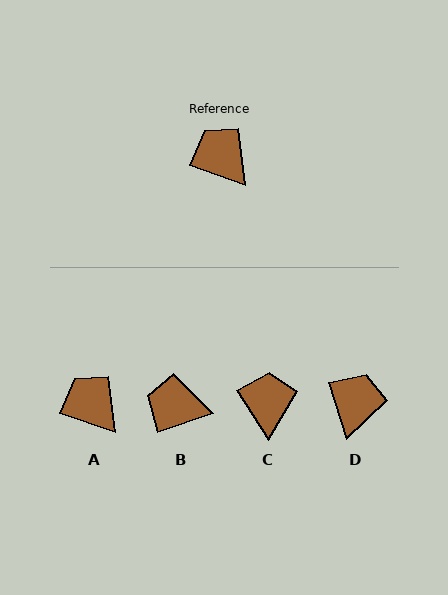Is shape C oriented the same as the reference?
No, it is off by about 38 degrees.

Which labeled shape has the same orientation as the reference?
A.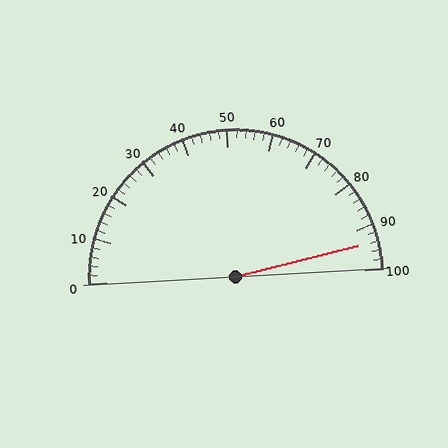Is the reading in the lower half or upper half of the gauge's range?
The reading is in the upper half of the range (0 to 100).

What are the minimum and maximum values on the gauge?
The gauge ranges from 0 to 100.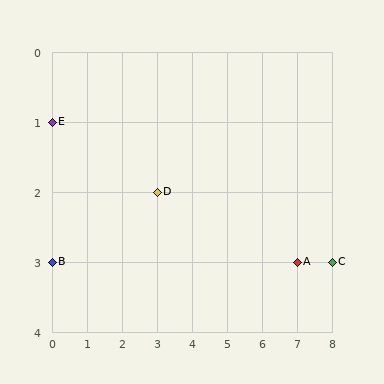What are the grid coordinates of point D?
Point D is at grid coordinates (3, 2).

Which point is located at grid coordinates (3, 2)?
Point D is at (3, 2).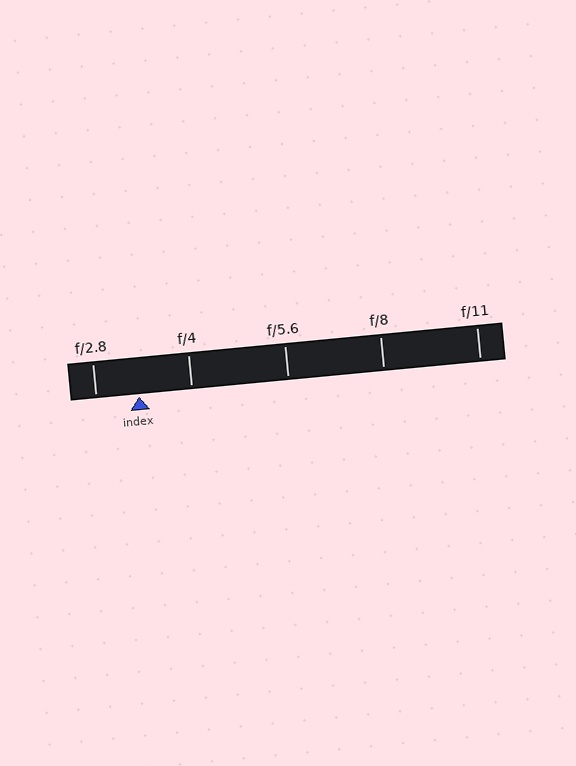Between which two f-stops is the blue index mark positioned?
The index mark is between f/2.8 and f/4.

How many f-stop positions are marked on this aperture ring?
There are 5 f-stop positions marked.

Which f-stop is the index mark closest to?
The index mark is closest to f/2.8.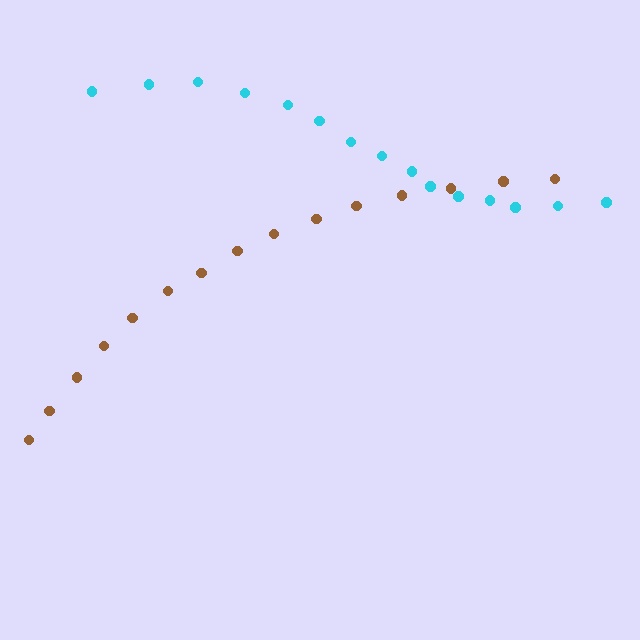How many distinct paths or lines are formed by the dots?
There are 2 distinct paths.